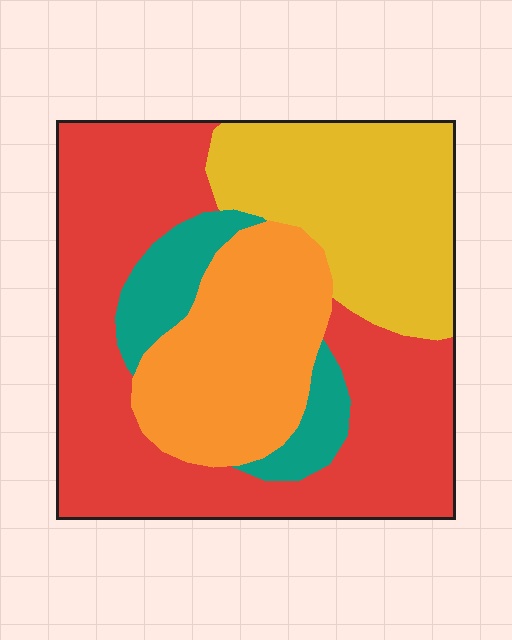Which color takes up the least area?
Teal, at roughly 10%.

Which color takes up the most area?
Red, at roughly 45%.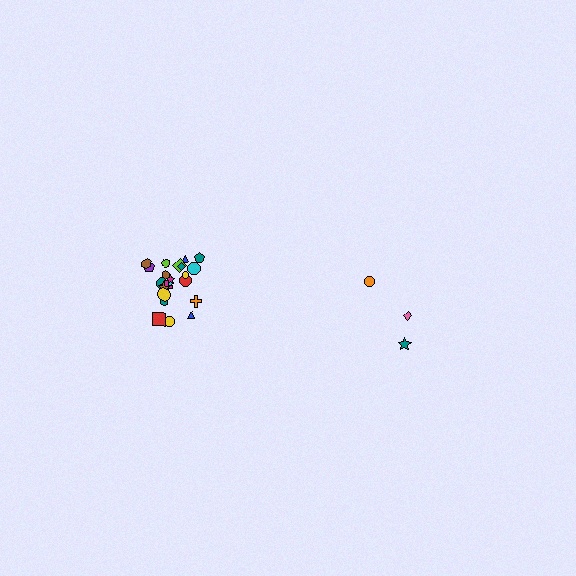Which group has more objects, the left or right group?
The left group.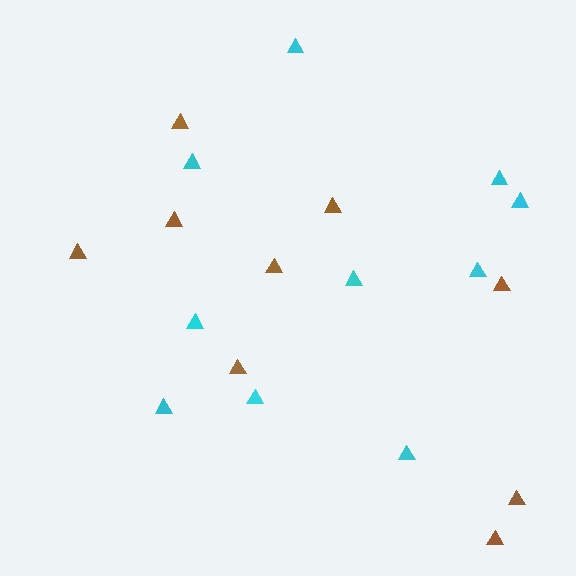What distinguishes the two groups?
There are 2 groups: one group of brown triangles (9) and one group of cyan triangles (10).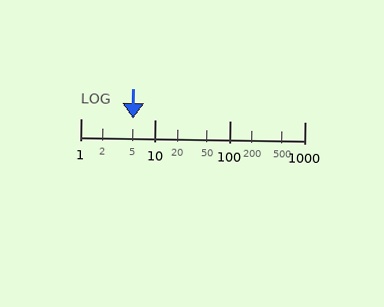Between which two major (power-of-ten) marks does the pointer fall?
The pointer is between 1 and 10.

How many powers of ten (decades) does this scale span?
The scale spans 3 decades, from 1 to 1000.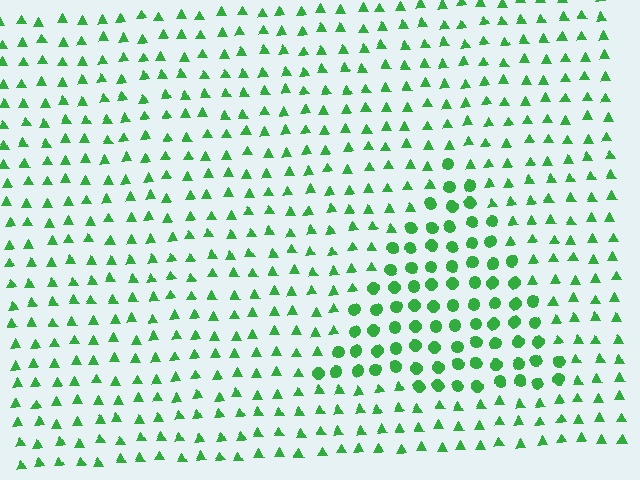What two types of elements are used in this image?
The image uses circles inside the triangle region and triangles outside it.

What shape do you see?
I see a triangle.